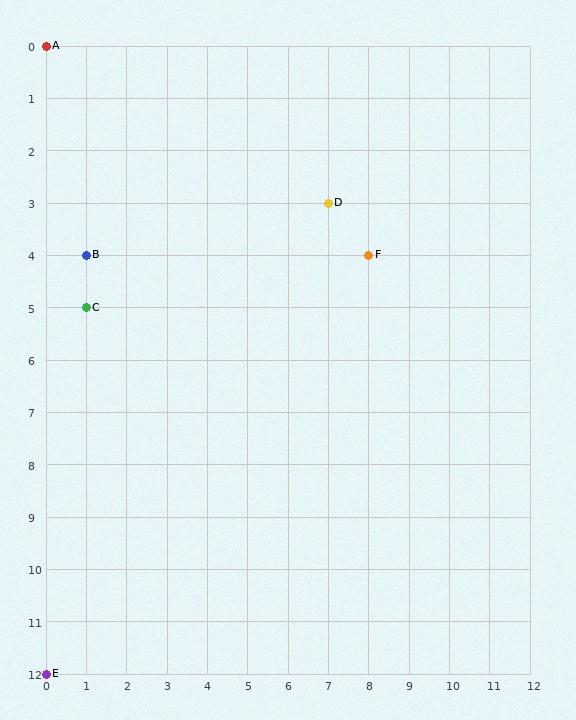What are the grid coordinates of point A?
Point A is at grid coordinates (0, 0).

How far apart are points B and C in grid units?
Points B and C are 1 row apart.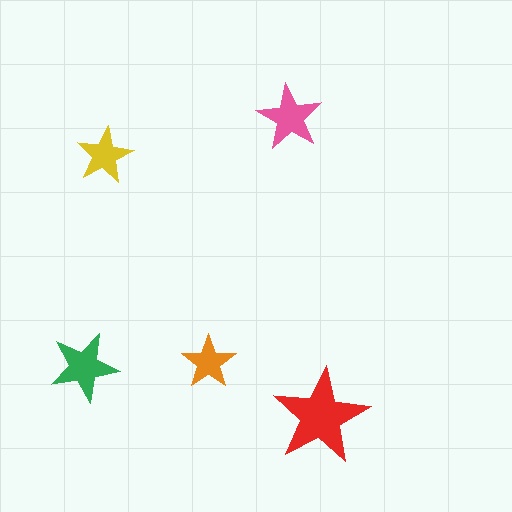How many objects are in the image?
There are 5 objects in the image.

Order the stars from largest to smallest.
the red one, the green one, the pink one, the yellow one, the orange one.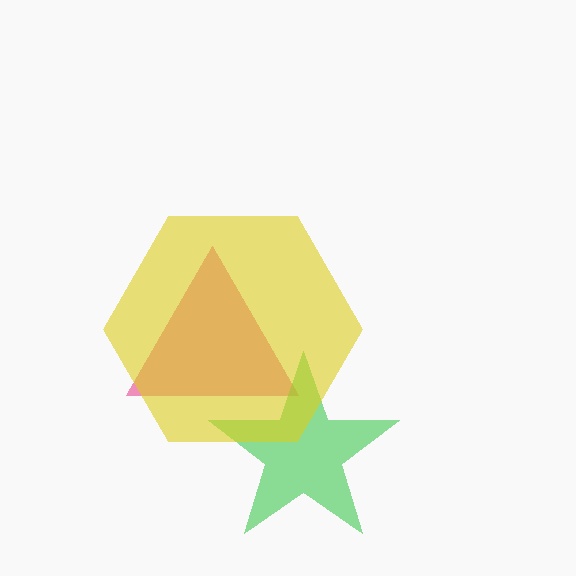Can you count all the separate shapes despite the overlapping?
Yes, there are 3 separate shapes.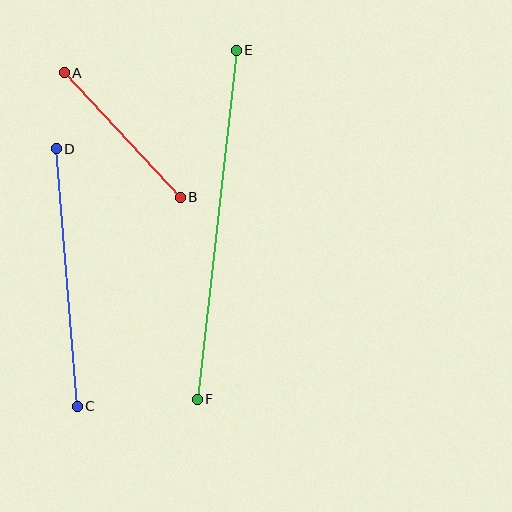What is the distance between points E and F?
The distance is approximately 351 pixels.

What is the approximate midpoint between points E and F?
The midpoint is at approximately (217, 225) pixels.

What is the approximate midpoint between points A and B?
The midpoint is at approximately (122, 135) pixels.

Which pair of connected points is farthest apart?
Points E and F are farthest apart.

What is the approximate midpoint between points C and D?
The midpoint is at approximately (67, 278) pixels.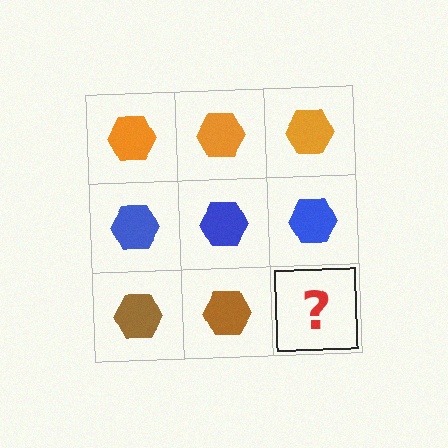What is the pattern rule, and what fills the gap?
The rule is that each row has a consistent color. The gap should be filled with a brown hexagon.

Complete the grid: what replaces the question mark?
The question mark should be replaced with a brown hexagon.